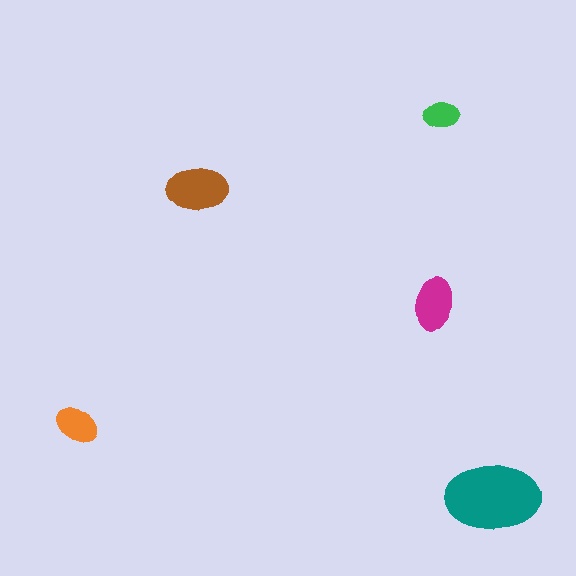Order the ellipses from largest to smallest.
the teal one, the brown one, the magenta one, the orange one, the green one.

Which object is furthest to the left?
The orange ellipse is leftmost.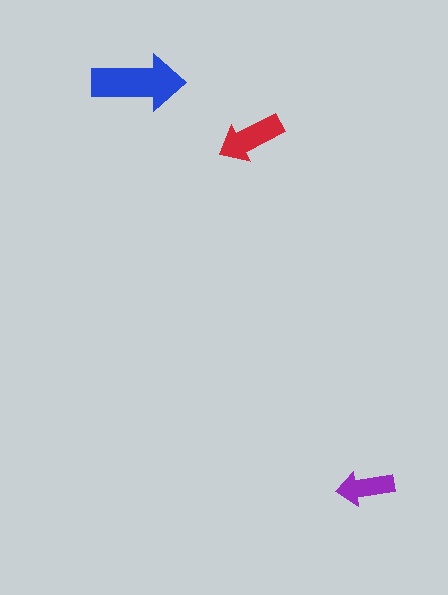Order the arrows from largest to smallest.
the blue one, the red one, the purple one.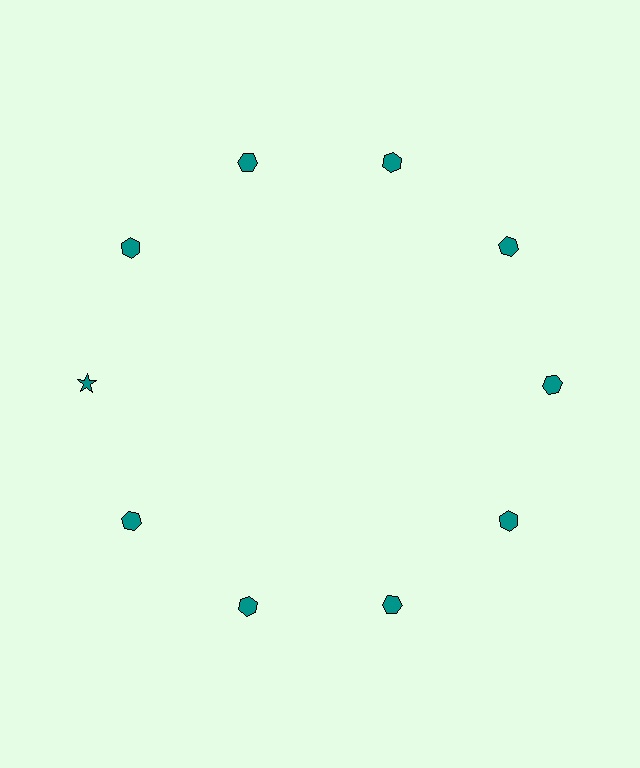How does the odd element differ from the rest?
It has a different shape: star instead of hexagon.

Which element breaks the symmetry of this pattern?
The teal star at roughly the 9 o'clock position breaks the symmetry. All other shapes are teal hexagons.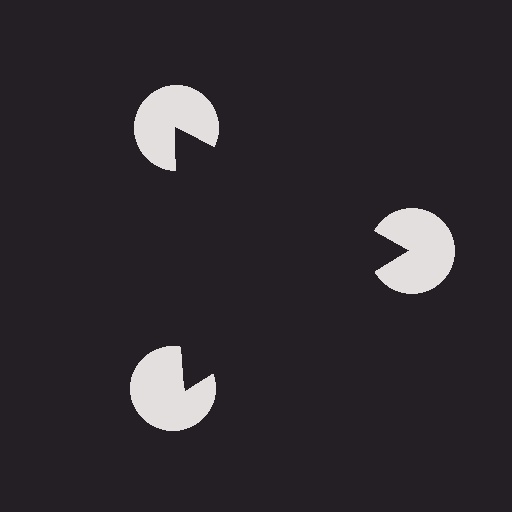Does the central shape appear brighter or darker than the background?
It typically appears slightly darker than the background, even though no actual brightness change is drawn.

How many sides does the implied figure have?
3 sides.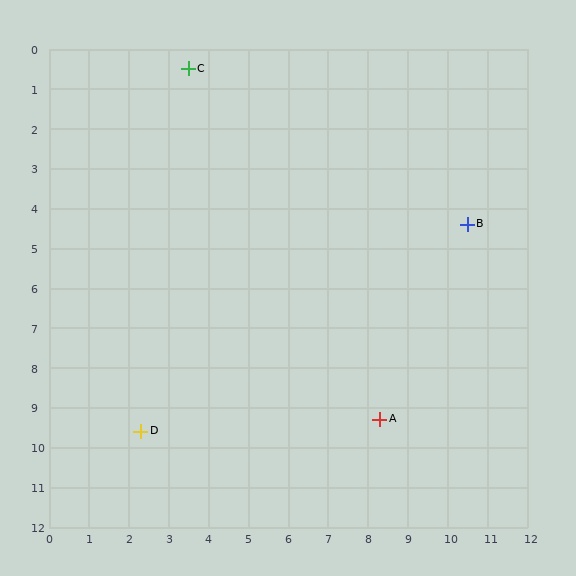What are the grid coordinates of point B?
Point B is at approximately (10.5, 4.4).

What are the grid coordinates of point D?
Point D is at approximately (2.3, 9.6).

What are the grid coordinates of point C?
Point C is at approximately (3.5, 0.5).